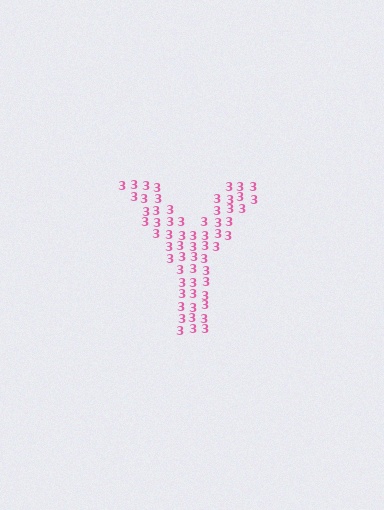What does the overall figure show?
The overall figure shows the letter Y.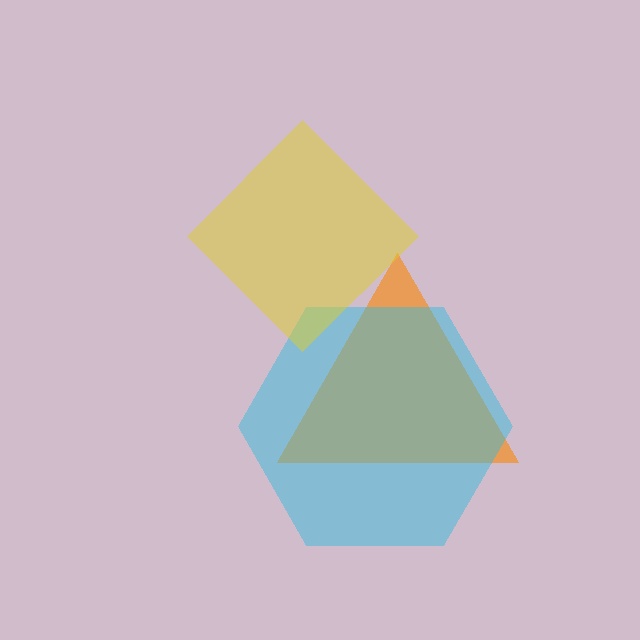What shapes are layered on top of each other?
The layered shapes are: an orange triangle, a cyan hexagon, a yellow diamond.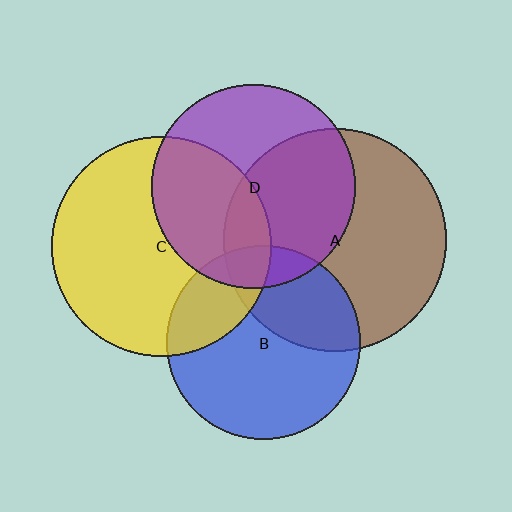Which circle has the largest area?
Circle A (brown).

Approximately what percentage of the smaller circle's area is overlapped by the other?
Approximately 25%.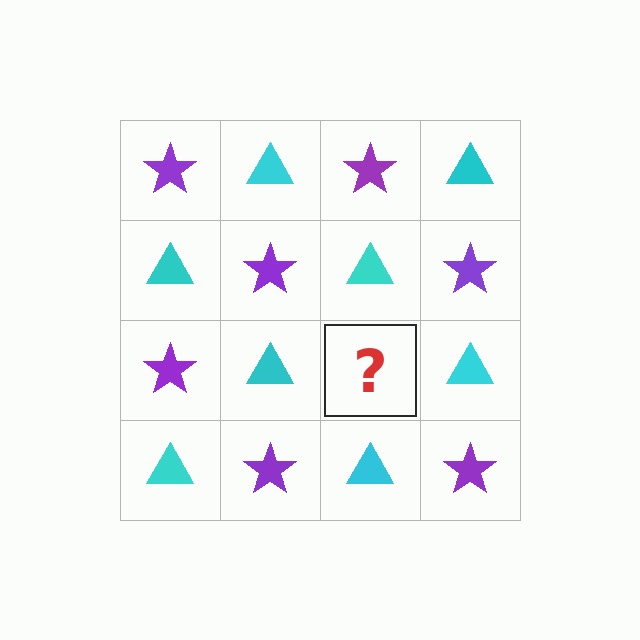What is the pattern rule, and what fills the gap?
The rule is that it alternates purple star and cyan triangle in a checkerboard pattern. The gap should be filled with a purple star.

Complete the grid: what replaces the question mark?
The question mark should be replaced with a purple star.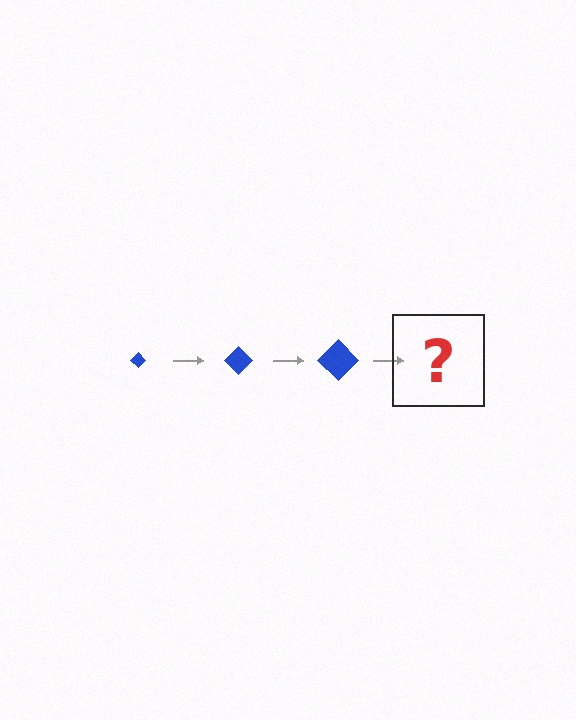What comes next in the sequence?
The next element should be a blue diamond, larger than the previous one.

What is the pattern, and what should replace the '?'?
The pattern is that the diamond gets progressively larger each step. The '?' should be a blue diamond, larger than the previous one.